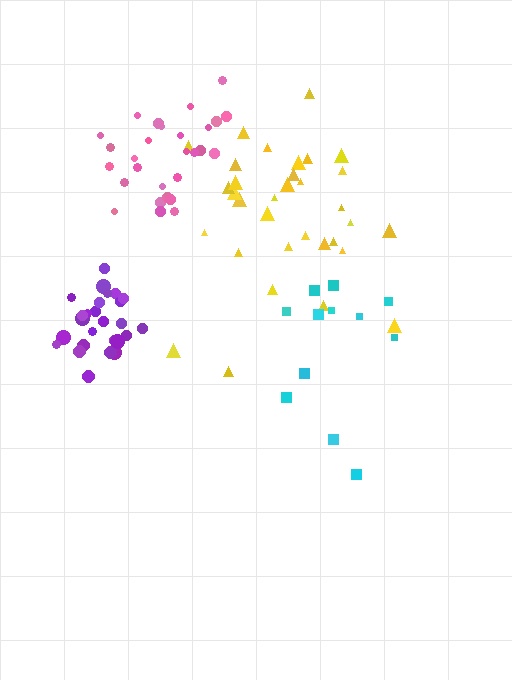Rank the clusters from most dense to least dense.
purple, pink, yellow, cyan.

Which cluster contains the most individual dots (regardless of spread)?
Yellow (33).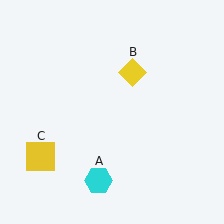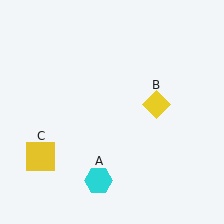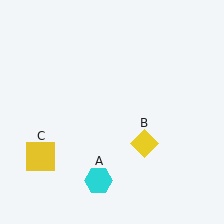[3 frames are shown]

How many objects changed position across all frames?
1 object changed position: yellow diamond (object B).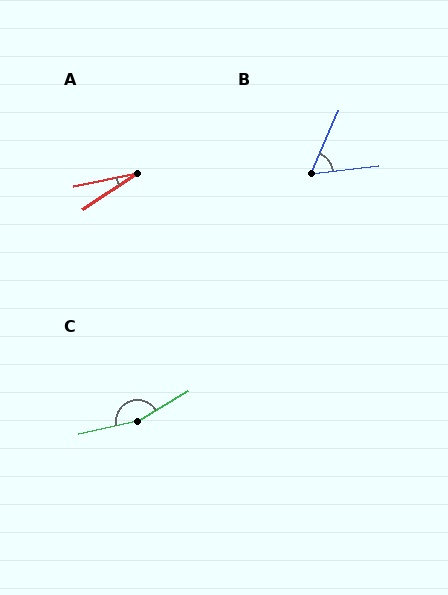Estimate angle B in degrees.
Approximately 59 degrees.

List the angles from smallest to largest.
A (22°), B (59°), C (162°).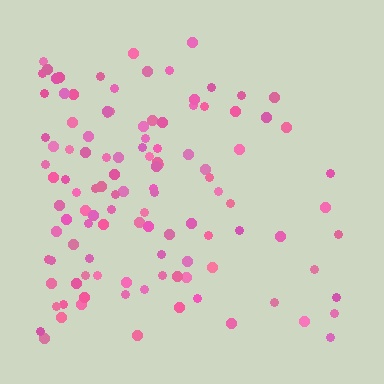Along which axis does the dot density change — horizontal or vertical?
Horizontal.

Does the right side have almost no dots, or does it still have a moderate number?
Still a moderate number, just noticeably fewer than the left.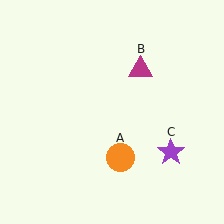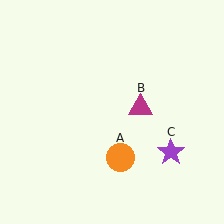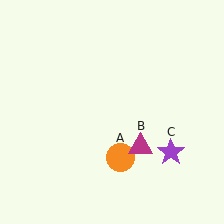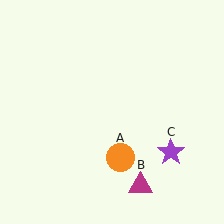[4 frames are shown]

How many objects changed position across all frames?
1 object changed position: magenta triangle (object B).